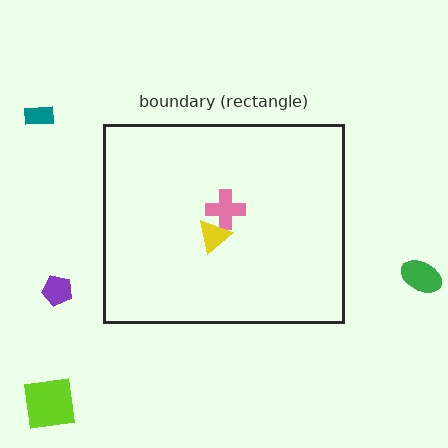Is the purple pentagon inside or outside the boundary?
Outside.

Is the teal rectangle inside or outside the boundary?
Outside.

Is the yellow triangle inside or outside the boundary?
Inside.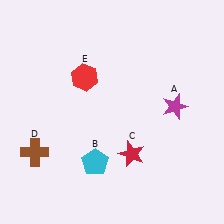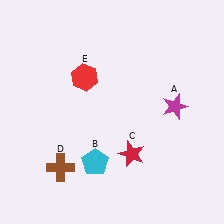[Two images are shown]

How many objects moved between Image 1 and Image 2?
1 object moved between the two images.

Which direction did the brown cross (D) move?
The brown cross (D) moved right.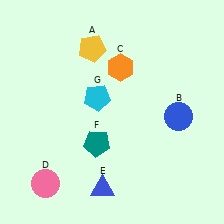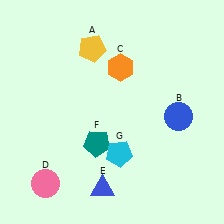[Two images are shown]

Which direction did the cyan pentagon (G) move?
The cyan pentagon (G) moved down.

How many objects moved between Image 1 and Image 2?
1 object moved between the two images.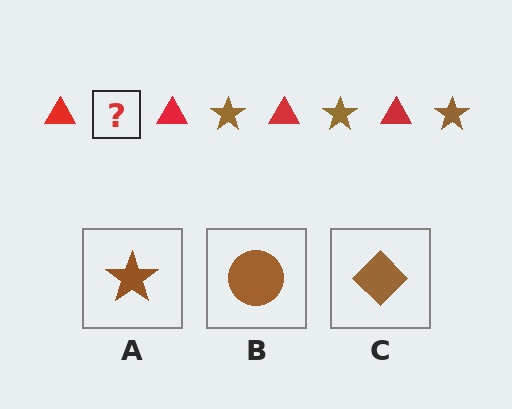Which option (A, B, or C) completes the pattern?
A.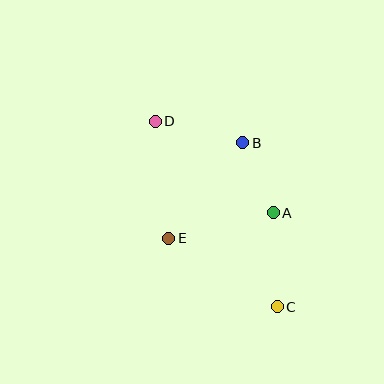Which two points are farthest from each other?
Points C and D are farthest from each other.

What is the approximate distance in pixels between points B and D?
The distance between B and D is approximately 90 pixels.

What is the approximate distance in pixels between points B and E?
The distance between B and E is approximately 121 pixels.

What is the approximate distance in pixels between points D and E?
The distance between D and E is approximately 118 pixels.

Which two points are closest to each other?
Points A and B are closest to each other.